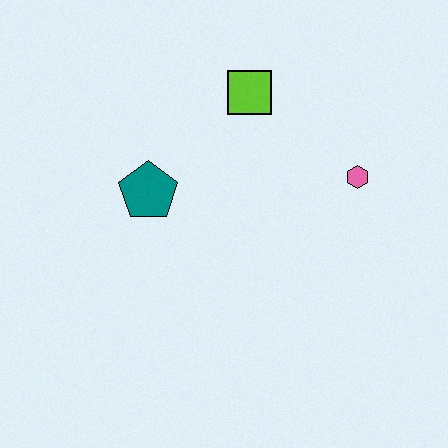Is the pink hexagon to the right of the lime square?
Yes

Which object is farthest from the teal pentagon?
The pink hexagon is farthest from the teal pentagon.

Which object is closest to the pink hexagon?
The lime square is closest to the pink hexagon.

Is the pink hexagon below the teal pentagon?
No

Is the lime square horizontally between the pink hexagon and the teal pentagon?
Yes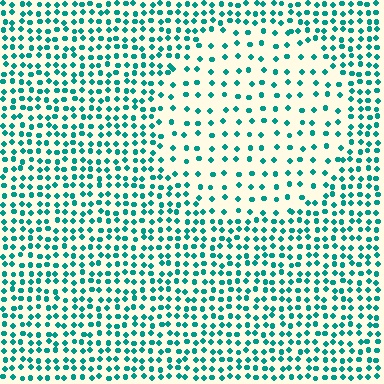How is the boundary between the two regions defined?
The boundary is defined by a change in element density (approximately 2.2x ratio). All elements are the same color, size, and shape.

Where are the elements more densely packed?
The elements are more densely packed outside the circle boundary.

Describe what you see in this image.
The image contains small teal elements arranged at two different densities. A circle-shaped region is visible where the elements are less densely packed than the surrounding area.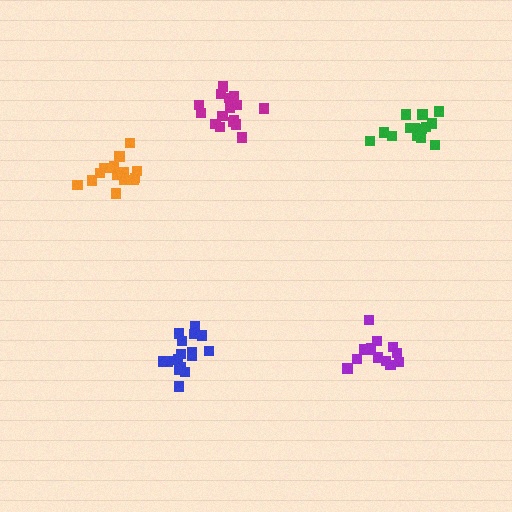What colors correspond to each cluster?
The clusters are colored: orange, magenta, green, blue, purple.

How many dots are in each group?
Group 1: 16 dots, Group 2: 16 dots, Group 3: 14 dots, Group 4: 16 dots, Group 5: 13 dots (75 total).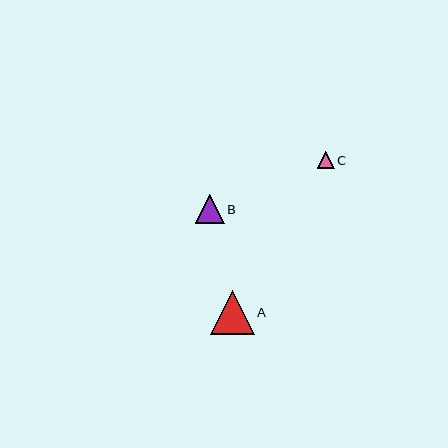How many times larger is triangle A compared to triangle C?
Triangle A is approximately 2.6 times the size of triangle C.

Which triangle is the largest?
Triangle A is the largest with a size of approximately 44 pixels.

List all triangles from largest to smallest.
From largest to smallest: A, B, C.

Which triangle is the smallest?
Triangle C is the smallest with a size of approximately 17 pixels.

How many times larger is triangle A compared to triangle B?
Triangle A is approximately 1.6 times the size of triangle B.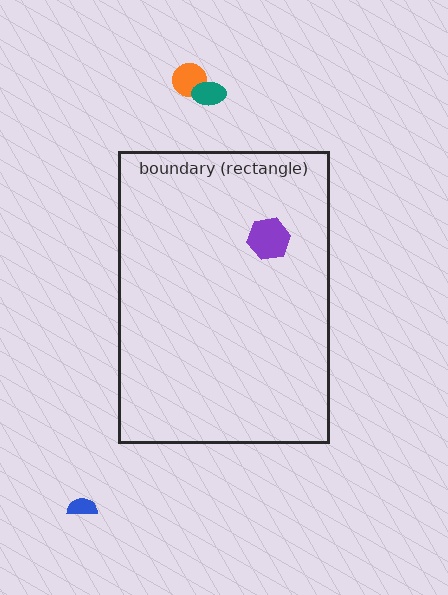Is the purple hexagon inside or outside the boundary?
Inside.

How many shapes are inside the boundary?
1 inside, 3 outside.